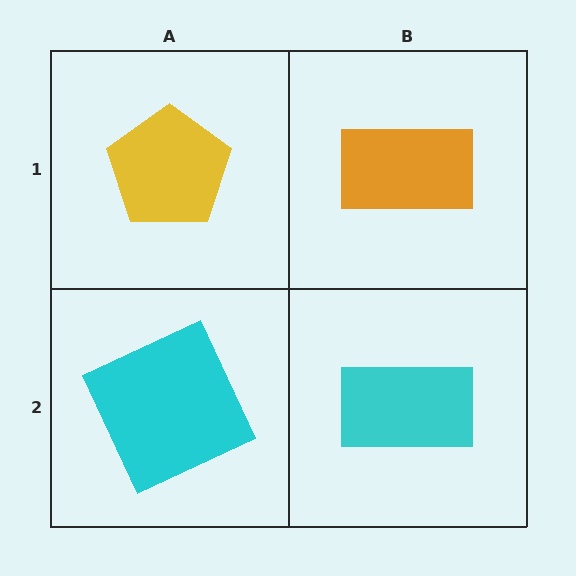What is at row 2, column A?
A cyan square.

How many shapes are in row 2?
2 shapes.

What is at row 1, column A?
A yellow pentagon.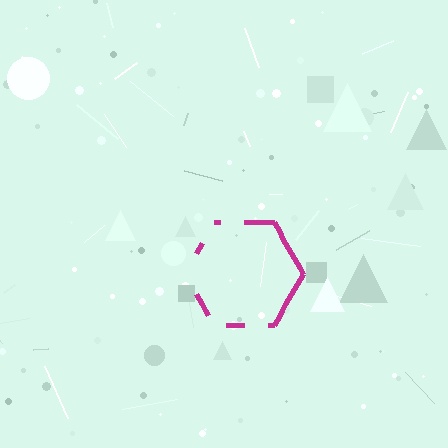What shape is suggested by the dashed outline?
The dashed outline suggests a hexagon.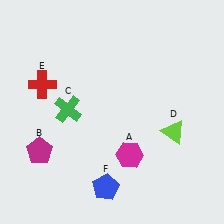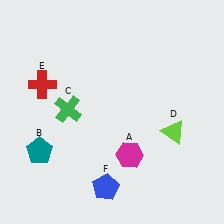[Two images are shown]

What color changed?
The pentagon (B) changed from magenta in Image 1 to teal in Image 2.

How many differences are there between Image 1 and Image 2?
There is 1 difference between the two images.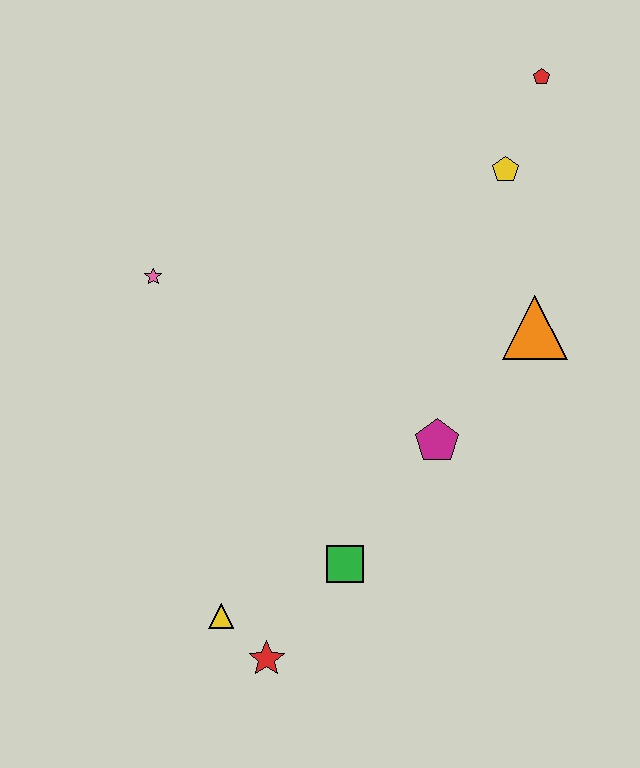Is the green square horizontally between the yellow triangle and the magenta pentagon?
Yes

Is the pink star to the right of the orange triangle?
No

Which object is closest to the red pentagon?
The yellow pentagon is closest to the red pentagon.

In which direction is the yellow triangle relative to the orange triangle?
The yellow triangle is to the left of the orange triangle.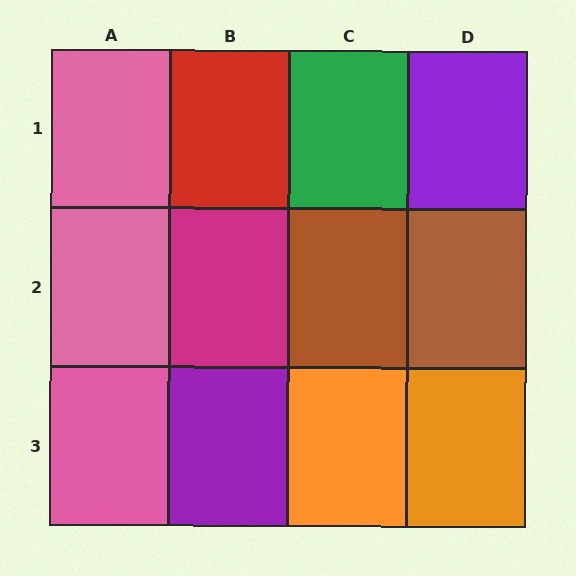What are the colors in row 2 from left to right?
Pink, magenta, brown, brown.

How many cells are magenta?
1 cell is magenta.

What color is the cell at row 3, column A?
Pink.